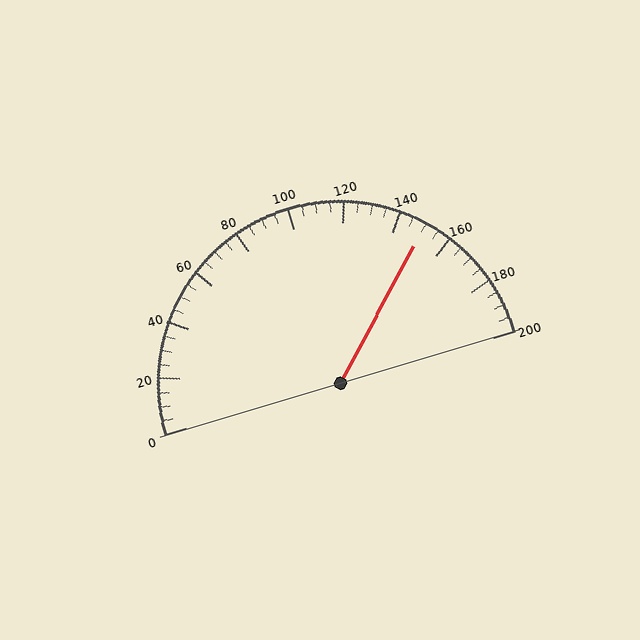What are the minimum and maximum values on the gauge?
The gauge ranges from 0 to 200.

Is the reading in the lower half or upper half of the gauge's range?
The reading is in the upper half of the range (0 to 200).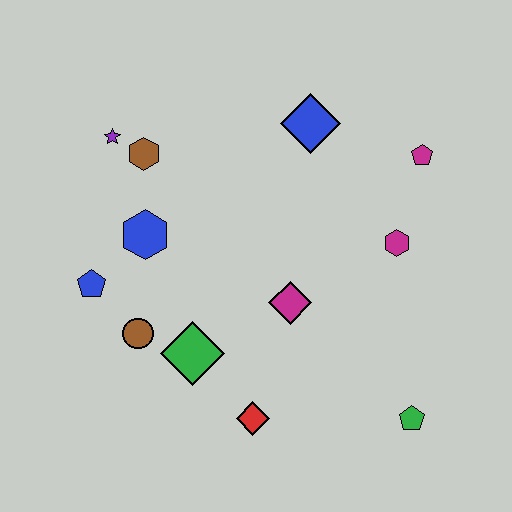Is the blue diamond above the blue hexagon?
Yes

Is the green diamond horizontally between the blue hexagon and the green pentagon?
Yes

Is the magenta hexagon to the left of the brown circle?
No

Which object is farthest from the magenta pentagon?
The blue pentagon is farthest from the magenta pentagon.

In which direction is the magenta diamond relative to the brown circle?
The magenta diamond is to the right of the brown circle.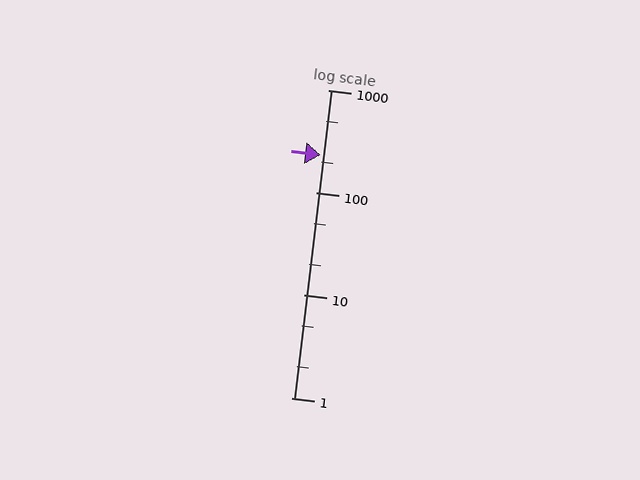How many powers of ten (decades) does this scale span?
The scale spans 3 decades, from 1 to 1000.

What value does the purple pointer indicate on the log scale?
The pointer indicates approximately 230.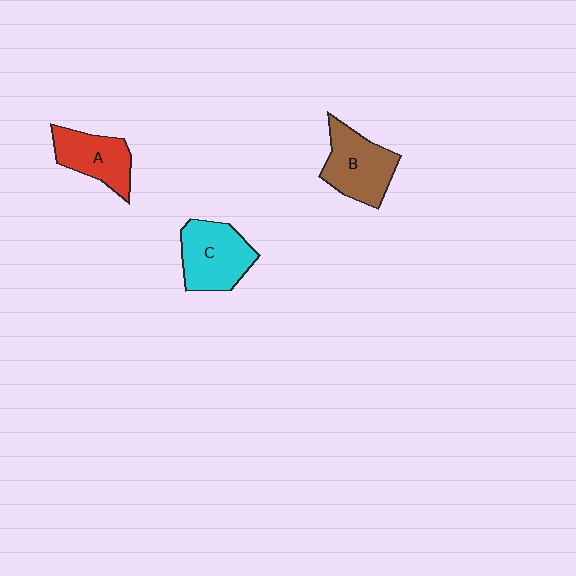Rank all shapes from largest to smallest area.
From largest to smallest: C (cyan), B (brown), A (red).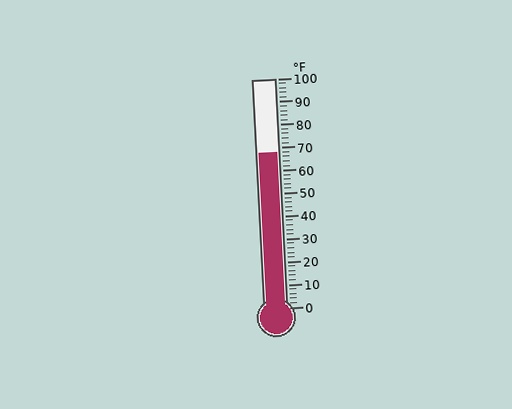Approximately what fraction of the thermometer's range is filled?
The thermometer is filled to approximately 70% of its range.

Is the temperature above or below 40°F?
The temperature is above 40°F.